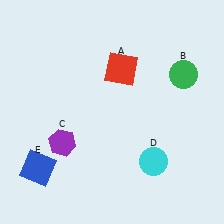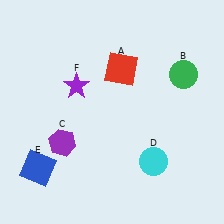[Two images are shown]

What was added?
A purple star (F) was added in Image 2.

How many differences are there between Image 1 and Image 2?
There is 1 difference between the two images.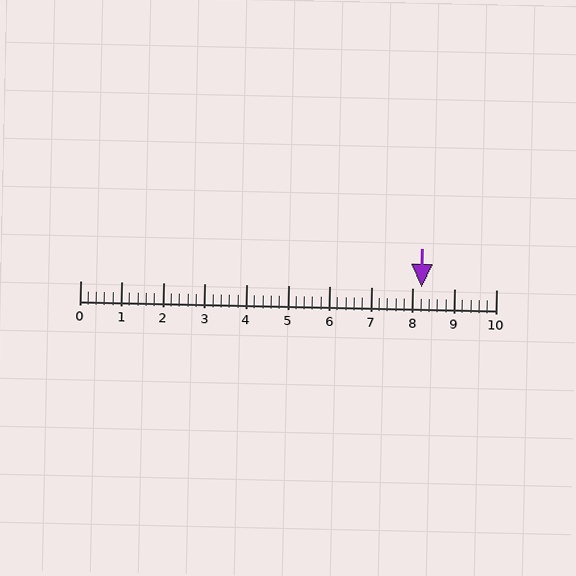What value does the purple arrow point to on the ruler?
The purple arrow points to approximately 8.2.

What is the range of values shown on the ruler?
The ruler shows values from 0 to 10.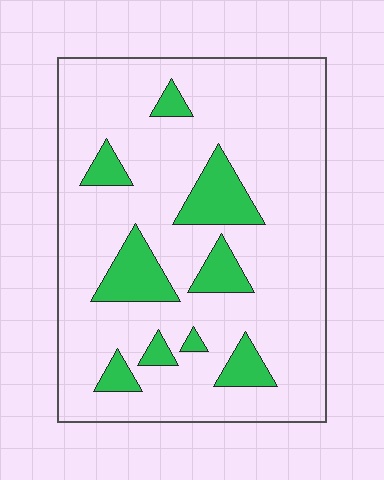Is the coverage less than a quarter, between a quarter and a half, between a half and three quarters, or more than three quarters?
Less than a quarter.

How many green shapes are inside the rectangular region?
9.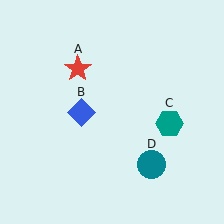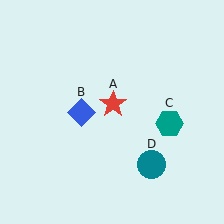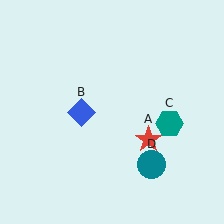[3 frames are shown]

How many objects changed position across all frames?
1 object changed position: red star (object A).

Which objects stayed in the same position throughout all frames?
Blue diamond (object B) and teal hexagon (object C) and teal circle (object D) remained stationary.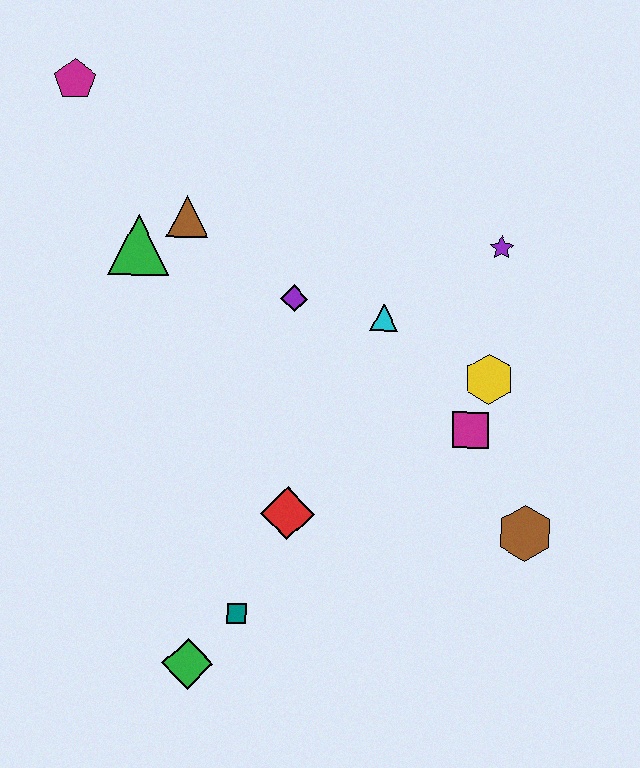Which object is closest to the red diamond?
The teal square is closest to the red diamond.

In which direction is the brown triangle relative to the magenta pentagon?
The brown triangle is below the magenta pentagon.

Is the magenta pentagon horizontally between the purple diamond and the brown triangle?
No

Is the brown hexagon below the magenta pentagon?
Yes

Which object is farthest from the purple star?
The green diamond is farthest from the purple star.